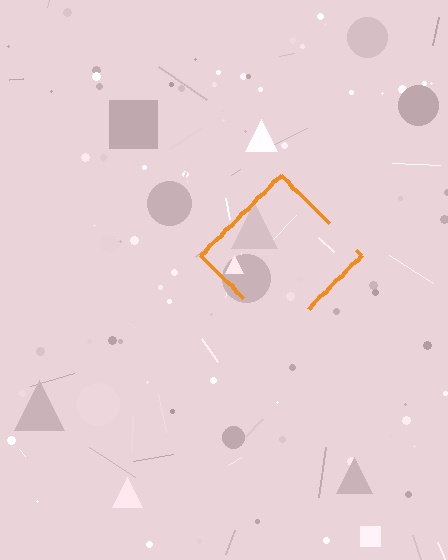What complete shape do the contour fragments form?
The contour fragments form a diamond.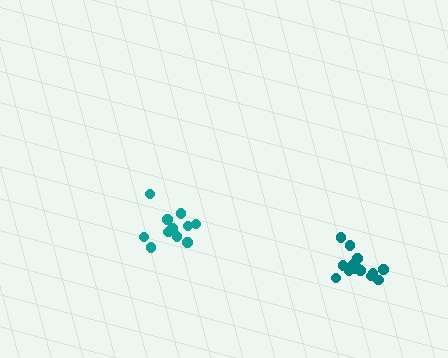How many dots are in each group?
Group 1: 11 dots, Group 2: 14 dots (25 total).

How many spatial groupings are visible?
There are 2 spatial groupings.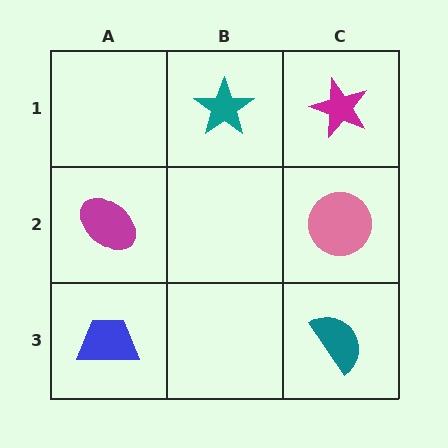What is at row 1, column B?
A teal star.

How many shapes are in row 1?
2 shapes.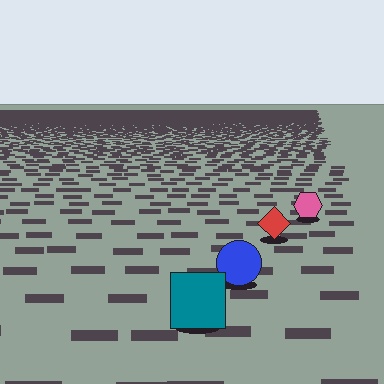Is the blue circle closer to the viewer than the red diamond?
Yes. The blue circle is closer — you can tell from the texture gradient: the ground texture is coarser near it.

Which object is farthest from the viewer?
The pink hexagon is farthest from the viewer. It appears smaller and the ground texture around it is denser.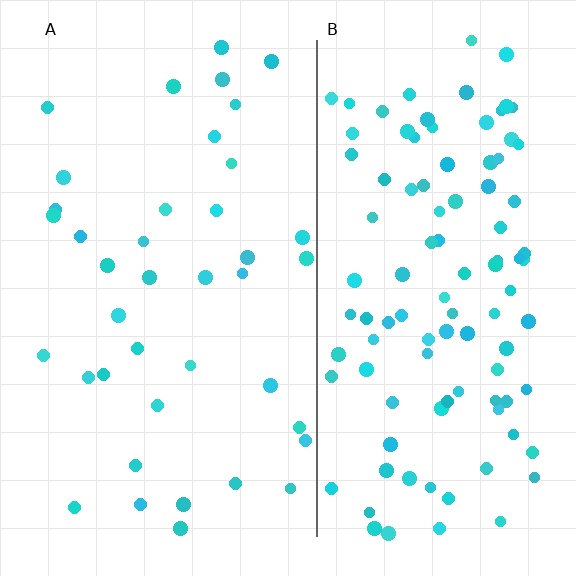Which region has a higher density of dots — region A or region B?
B (the right).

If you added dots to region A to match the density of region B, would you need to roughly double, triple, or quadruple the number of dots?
Approximately triple.